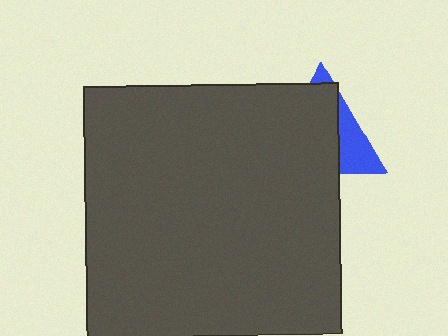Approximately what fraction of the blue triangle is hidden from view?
Roughly 69% of the blue triangle is hidden behind the dark gray rectangle.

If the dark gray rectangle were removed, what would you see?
You would see the complete blue triangle.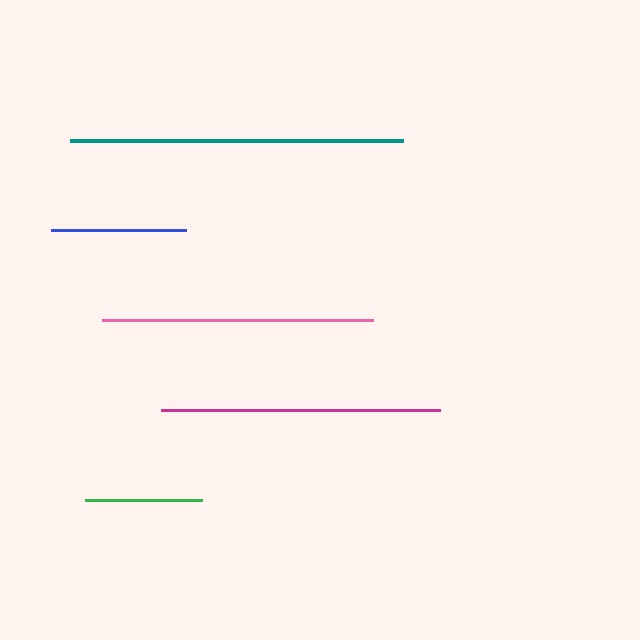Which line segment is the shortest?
The green line is the shortest at approximately 117 pixels.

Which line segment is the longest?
The teal line is the longest at approximately 334 pixels.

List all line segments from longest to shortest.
From longest to shortest: teal, magenta, pink, blue, green.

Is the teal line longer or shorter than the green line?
The teal line is longer than the green line.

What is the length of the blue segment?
The blue segment is approximately 134 pixels long.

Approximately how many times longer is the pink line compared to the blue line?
The pink line is approximately 2.0 times the length of the blue line.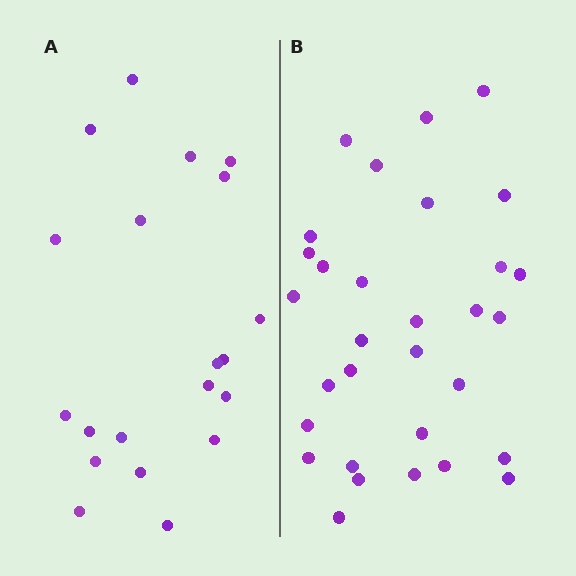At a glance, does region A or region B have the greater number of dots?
Region B (the right region) has more dots.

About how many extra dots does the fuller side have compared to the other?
Region B has roughly 12 or so more dots than region A.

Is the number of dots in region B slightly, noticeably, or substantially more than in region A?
Region B has substantially more. The ratio is roughly 1.6 to 1.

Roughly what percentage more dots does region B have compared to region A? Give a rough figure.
About 55% more.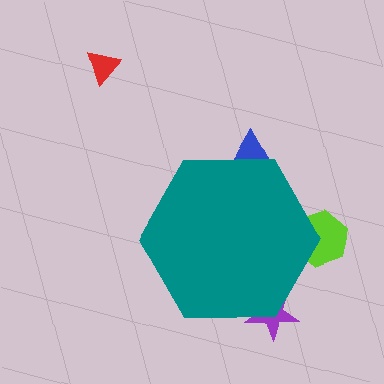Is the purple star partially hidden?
Yes, the purple star is partially hidden behind the teal hexagon.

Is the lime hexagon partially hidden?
Yes, the lime hexagon is partially hidden behind the teal hexagon.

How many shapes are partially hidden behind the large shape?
3 shapes are partially hidden.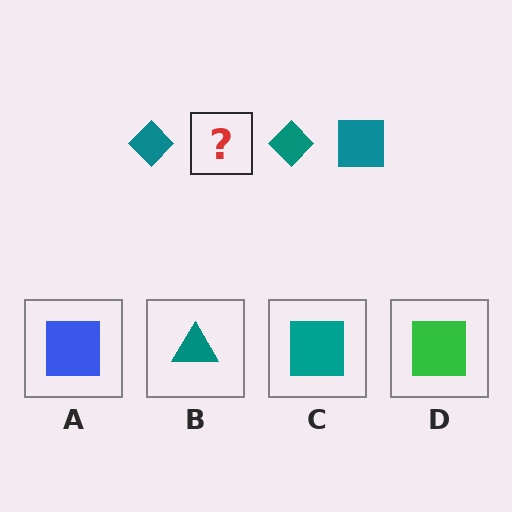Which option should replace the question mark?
Option C.